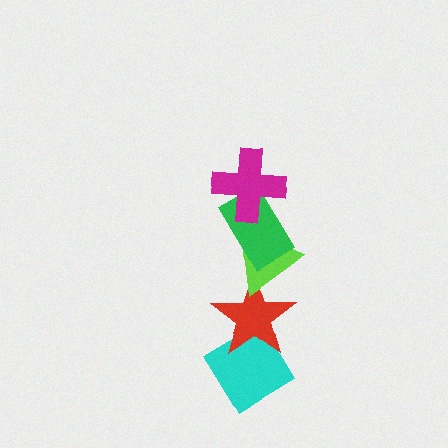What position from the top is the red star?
The red star is 4th from the top.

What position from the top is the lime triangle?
The lime triangle is 3rd from the top.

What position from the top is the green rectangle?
The green rectangle is 2nd from the top.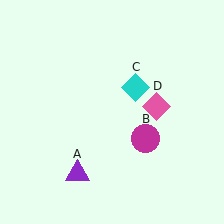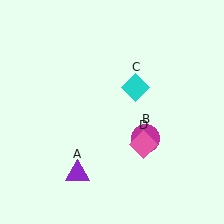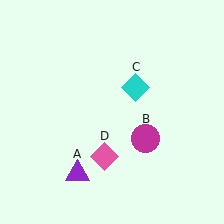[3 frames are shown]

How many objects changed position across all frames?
1 object changed position: pink diamond (object D).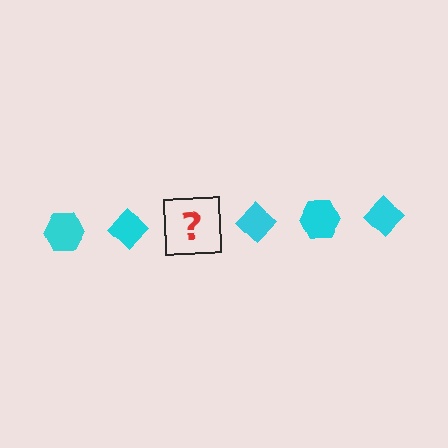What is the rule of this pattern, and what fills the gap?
The rule is that the pattern cycles through hexagon, diamond shapes in cyan. The gap should be filled with a cyan hexagon.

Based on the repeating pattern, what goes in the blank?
The blank should be a cyan hexagon.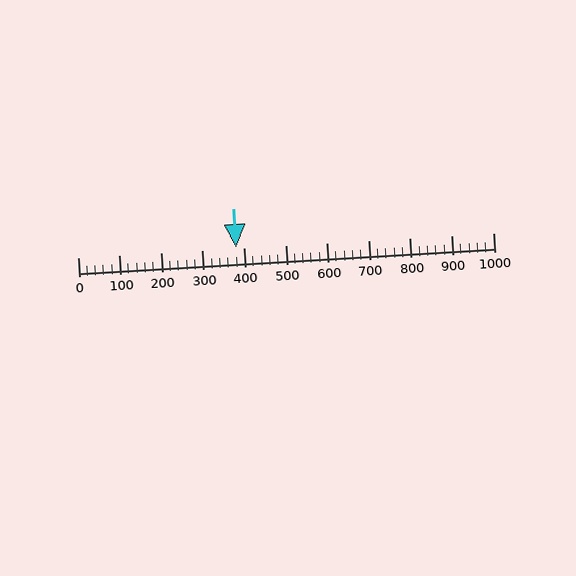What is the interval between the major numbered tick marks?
The major tick marks are spaced 100 units apart.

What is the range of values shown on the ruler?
The ruler shows values from 0 to 1000.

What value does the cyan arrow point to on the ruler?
The cyan arrow points to approximately 380.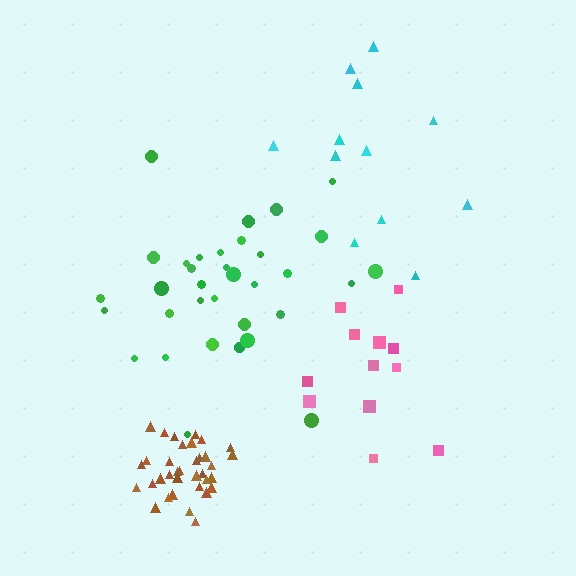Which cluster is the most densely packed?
Brown.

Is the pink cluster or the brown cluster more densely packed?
Brown.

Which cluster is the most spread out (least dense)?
Pink.